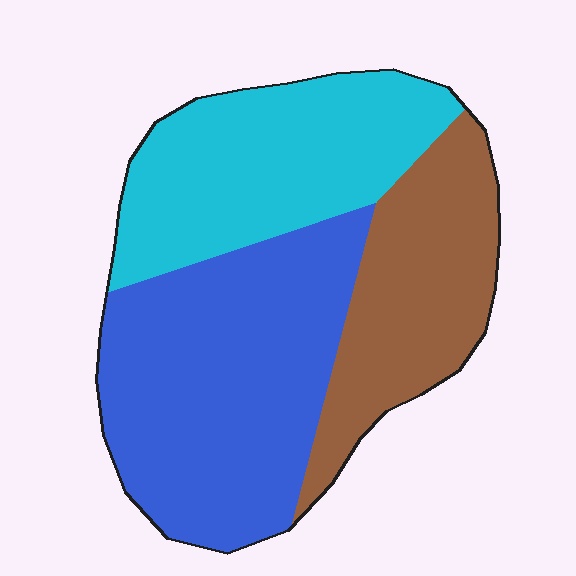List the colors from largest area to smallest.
From largest to smallest: blue, cyan, brown.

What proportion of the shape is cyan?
Cyan takes up about one third (1/3) of the shape.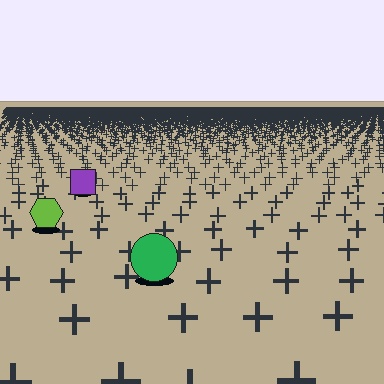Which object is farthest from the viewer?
The purple square is farthest from the viewer. It appears smaller and the ground texture around it is denser.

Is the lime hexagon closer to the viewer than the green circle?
No. The green circle is closer — you can tell from the texture gradient: the ground texture is coarser near it.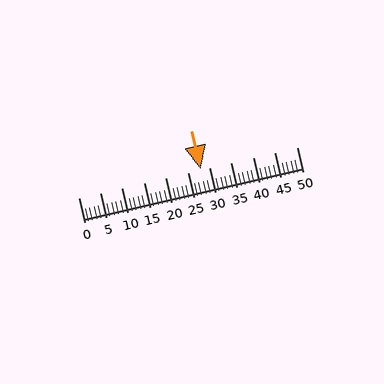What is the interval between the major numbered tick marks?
The major tick marks are spaced 5 units apart.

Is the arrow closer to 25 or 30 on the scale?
The arrow is closer to 30.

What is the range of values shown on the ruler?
The ruler shows values from 0 to 50.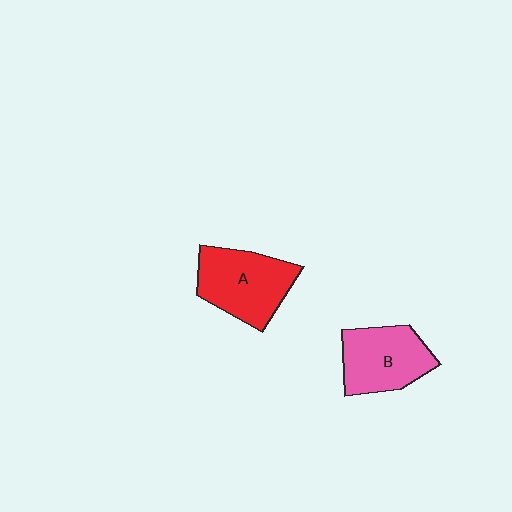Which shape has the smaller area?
Shape B (pink).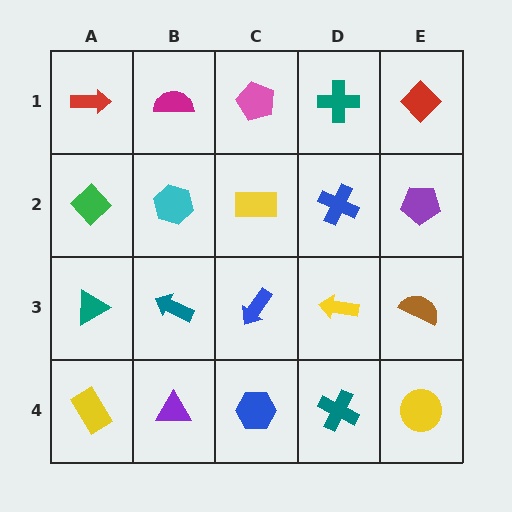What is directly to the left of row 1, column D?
A pink pentagon.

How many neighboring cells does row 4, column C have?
3.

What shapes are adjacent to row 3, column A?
A green diamond (row 2, column A), a yellow rectangle (row 4, column A), a teal arrow (row 3, column B).